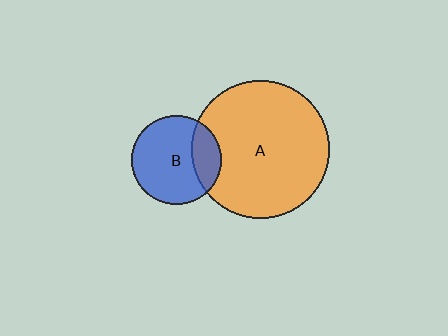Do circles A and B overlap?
Yes.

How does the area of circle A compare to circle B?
Approximately 2.4 times.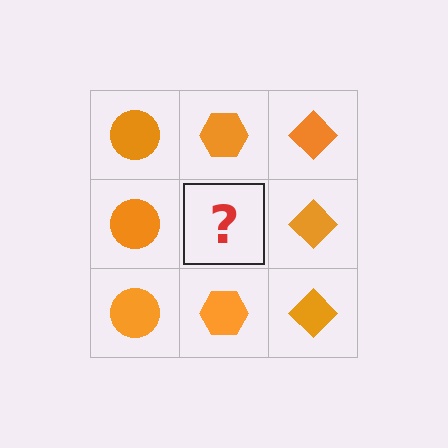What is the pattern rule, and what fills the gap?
The rule is that each column has a consistent shape. The gap should be filled with an orange hexagon.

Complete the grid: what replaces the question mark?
The question mark should be replaced with an orange hexagon.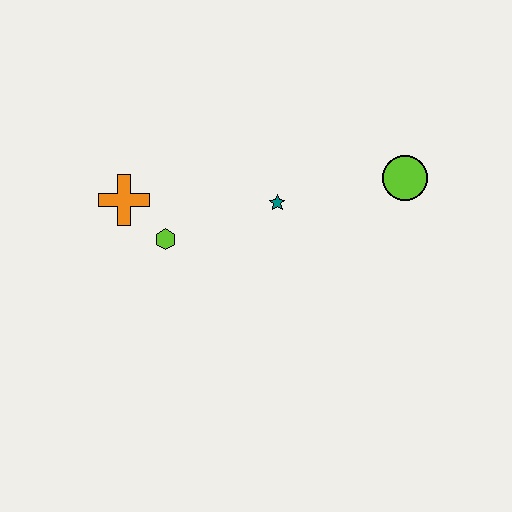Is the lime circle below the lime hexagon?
No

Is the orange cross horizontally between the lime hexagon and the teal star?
No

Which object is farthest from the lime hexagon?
The lime circle is farthest from the lime hexagon.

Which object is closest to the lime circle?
The teal star is closest to the lime circle.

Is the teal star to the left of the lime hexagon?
No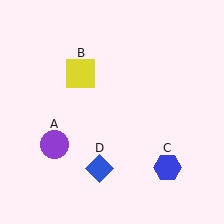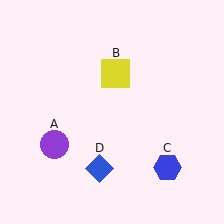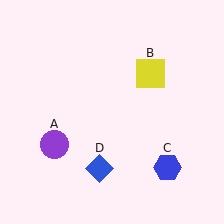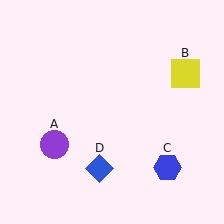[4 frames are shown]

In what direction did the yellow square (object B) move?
The yellow square (object B) moved right.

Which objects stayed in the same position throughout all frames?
Purple circle (object A) and blue hexagon (object C) and blue diamond (object D) remained stationary.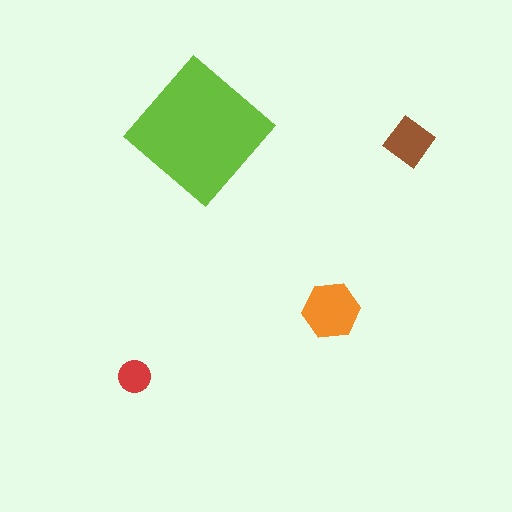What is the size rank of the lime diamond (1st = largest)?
1st.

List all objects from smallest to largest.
The red circle, the brown diamond, the orange hexagon, the lime diamond.